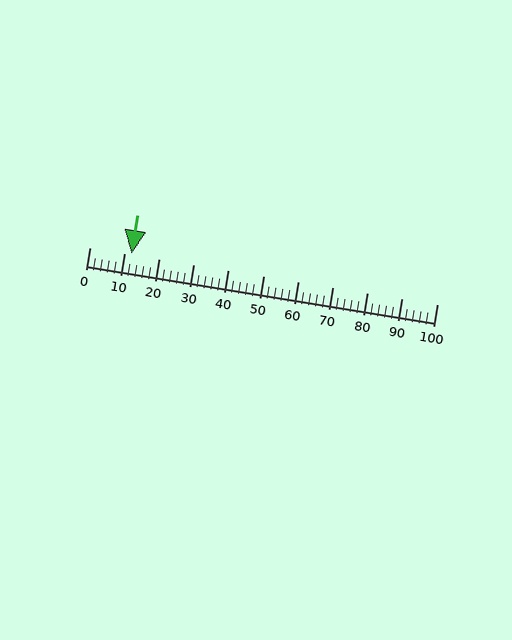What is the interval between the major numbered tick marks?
The major tick marks are spaced 10 units apart.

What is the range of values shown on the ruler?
The ruler shows values from 0 to 100.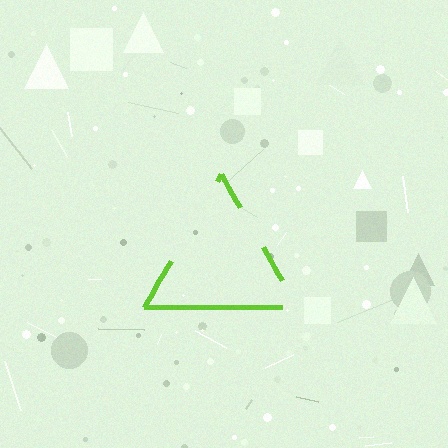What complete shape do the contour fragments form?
The contour fragments form a triangle.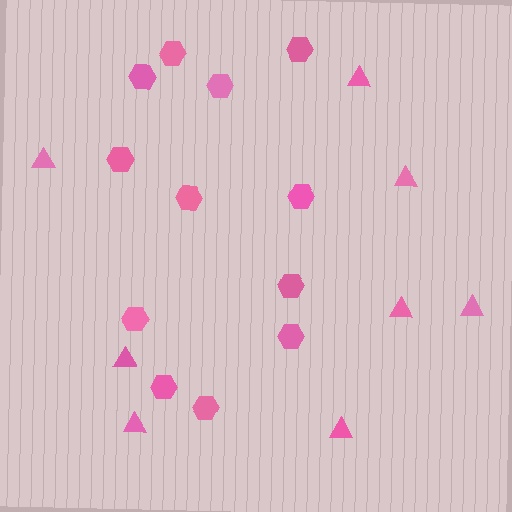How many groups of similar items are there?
There are 2 groups: one group of triangles (8) and one group of hexagons (12).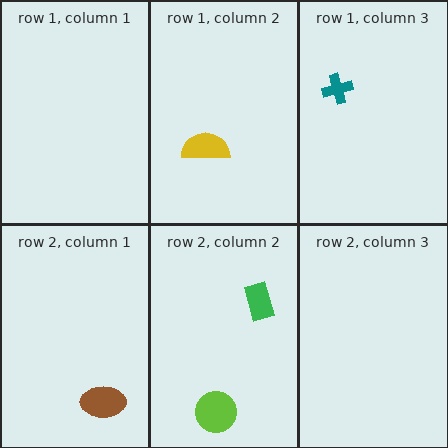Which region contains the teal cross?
The row 1, column 3 region.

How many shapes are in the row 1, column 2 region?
1.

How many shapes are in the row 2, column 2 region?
2.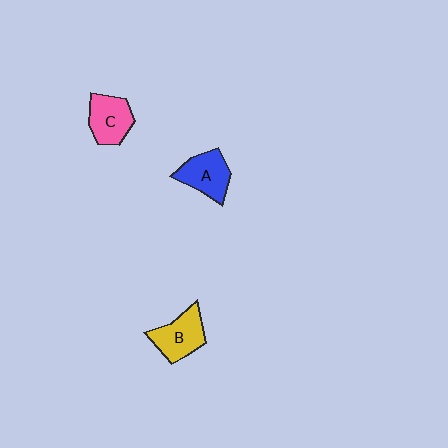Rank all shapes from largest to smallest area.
From largest to smallest: B (yellow), A (blue), C (pink).